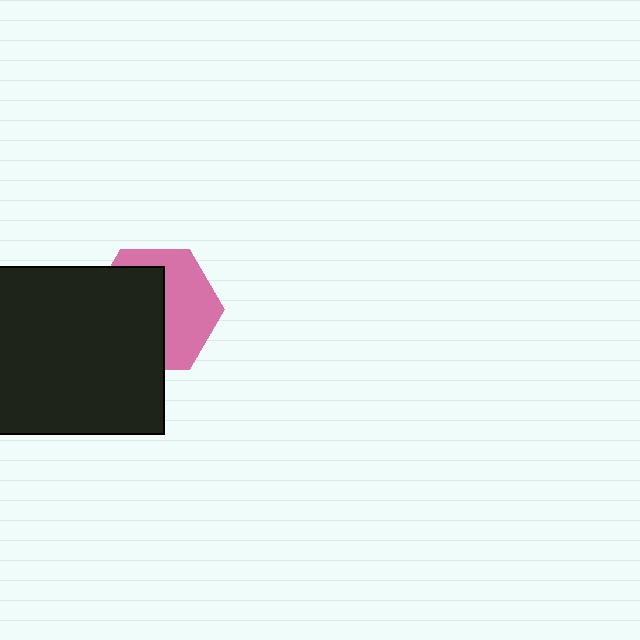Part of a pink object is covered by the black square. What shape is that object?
It is a hexagon.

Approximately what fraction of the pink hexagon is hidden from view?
Roughly 54% of the pink hexagon is hidden behind the black square.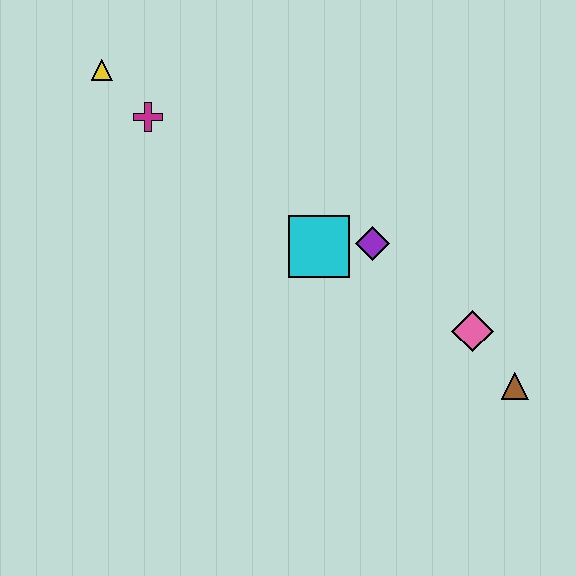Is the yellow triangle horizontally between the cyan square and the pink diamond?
No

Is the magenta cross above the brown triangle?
Yes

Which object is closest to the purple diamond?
The cyan square is closest to the purple diamond.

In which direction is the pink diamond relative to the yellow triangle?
The pink diamond is to the right of the yellow triangle.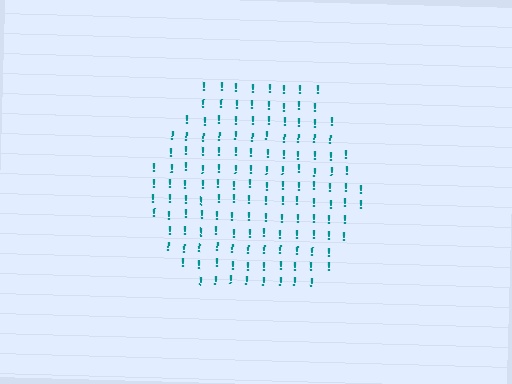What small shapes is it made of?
It is made of small exclamation marks.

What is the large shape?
The large shape is a hexagon.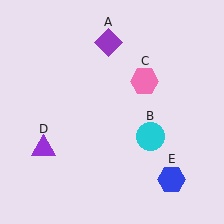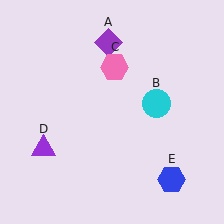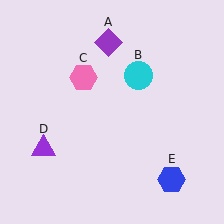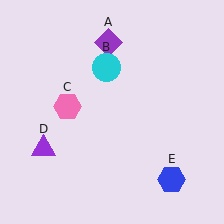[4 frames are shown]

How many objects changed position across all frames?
2 objects changed position: cyan circle (object B), pink hexagon (object C).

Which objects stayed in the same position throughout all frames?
Purple diamond (object A) and purple triangle (object D) and blue hexagon (object E) remained stationary.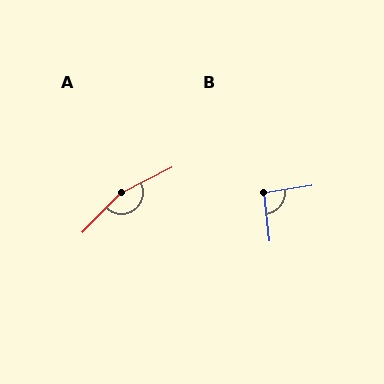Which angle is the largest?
A, at approximately 161 degrees.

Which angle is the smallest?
B, at approximately 93 degrees.